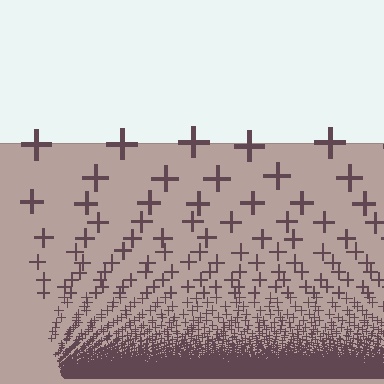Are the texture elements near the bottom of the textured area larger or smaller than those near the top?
Smaller. The gradient is inverted — elements near the bottom are smaller and denser.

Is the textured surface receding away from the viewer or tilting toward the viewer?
The surface appears to tilt toward the viewer. Texture elements get larger and sparser toward the top.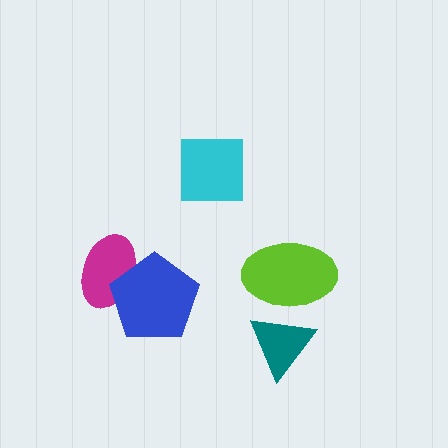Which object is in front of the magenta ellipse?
The blue pentagon is in front of the magenta ellipse.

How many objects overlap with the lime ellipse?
1 object overlaps with the lime ellipse.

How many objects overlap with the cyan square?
0 objects overlap with the cyan square.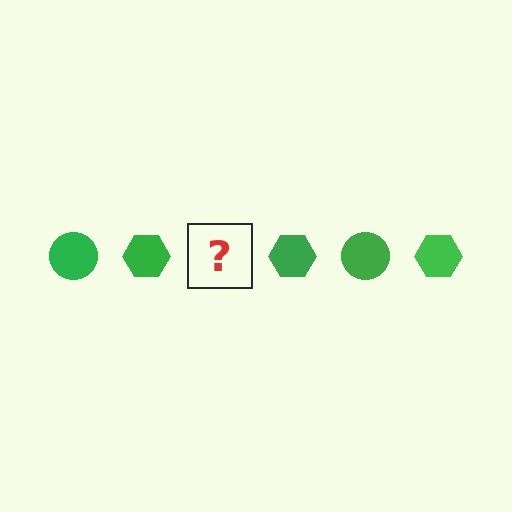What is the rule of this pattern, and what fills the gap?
The rule is that the pattern cycles through circle, hexagon shapes in green. The gap should be filled with a green circle.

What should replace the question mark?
The question mark should be replaced with a green circle.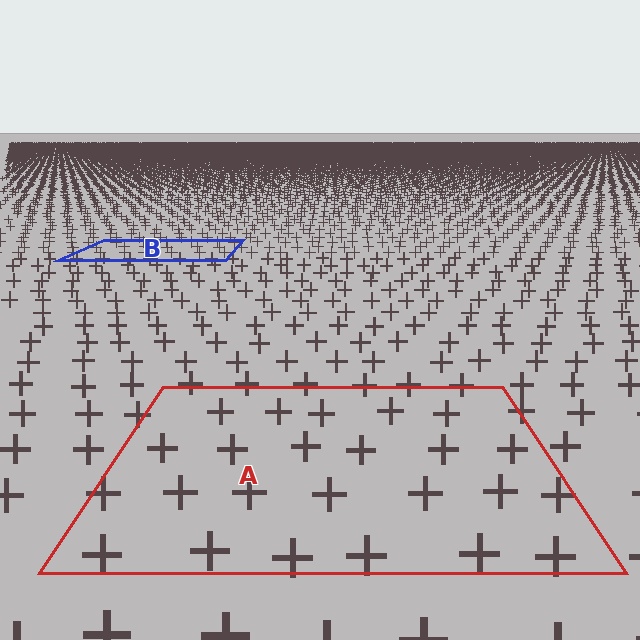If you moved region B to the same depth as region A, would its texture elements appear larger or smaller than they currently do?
They would appear larger. At a closer depth, the same texture elements are projected at a bigger on-screen size.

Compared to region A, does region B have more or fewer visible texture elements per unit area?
Region B has more texture elements per unit area — they are packed more densely because it is farther away.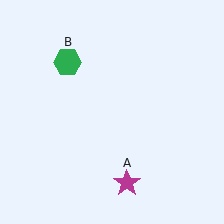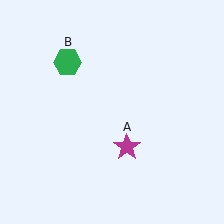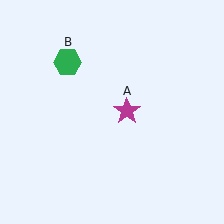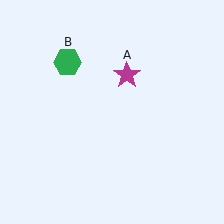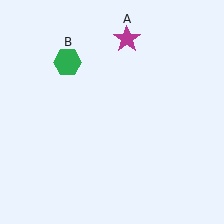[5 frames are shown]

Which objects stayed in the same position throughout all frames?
Green hexagon (object B) remained stationary.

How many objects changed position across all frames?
1 object changed position: magenta star (object A).